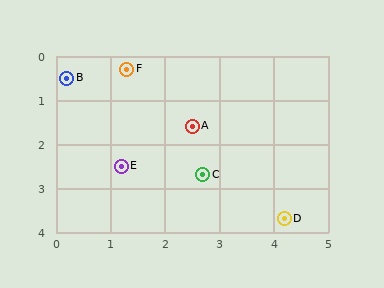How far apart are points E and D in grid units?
Points E and D are about 3.2 grid units apart.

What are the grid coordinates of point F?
Point F is at approximately (1.3, 0.3).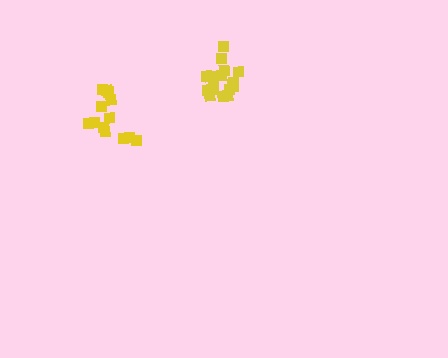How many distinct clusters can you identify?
There are 2 distinct clusters.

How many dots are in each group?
Group 1: 18 dots, Group 2: 13 dots (31 total).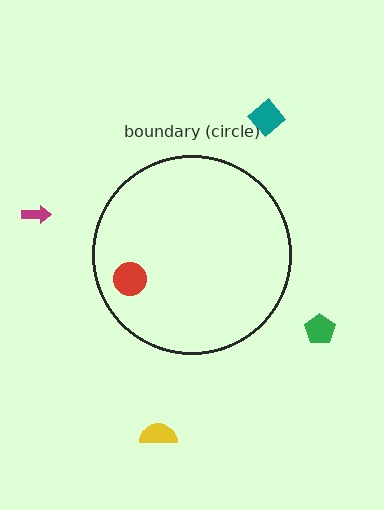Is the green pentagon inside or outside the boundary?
Outside.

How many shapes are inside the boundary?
1 inside, 4 outside.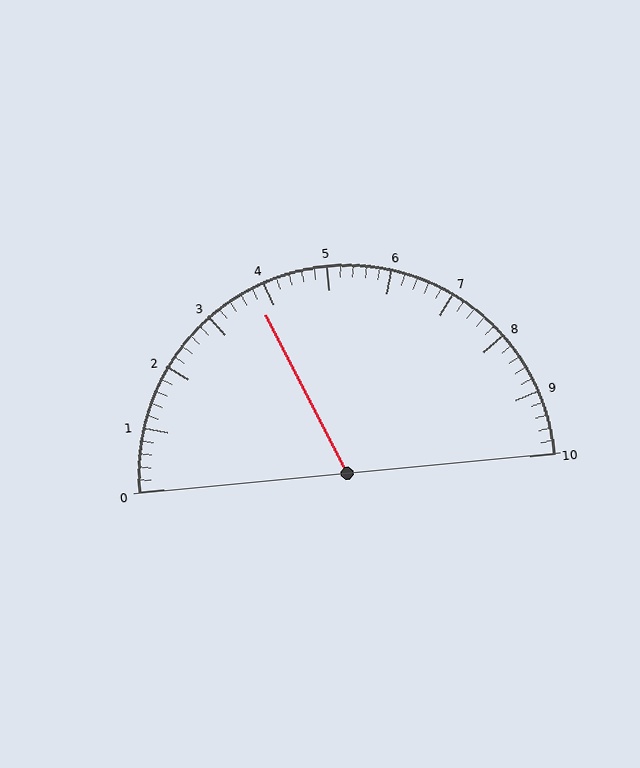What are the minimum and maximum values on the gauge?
The gauge ranges from 0 to 10.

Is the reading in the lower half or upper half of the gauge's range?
The reading is in the lower half of the range (0 to 10).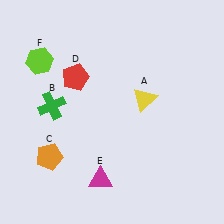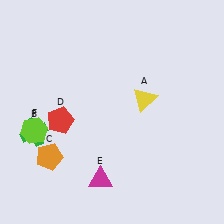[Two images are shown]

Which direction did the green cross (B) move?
The green cross (B) moved down.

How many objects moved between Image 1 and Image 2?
3 objects moved between the two images.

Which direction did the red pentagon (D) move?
The red pentagon (D) moved down.